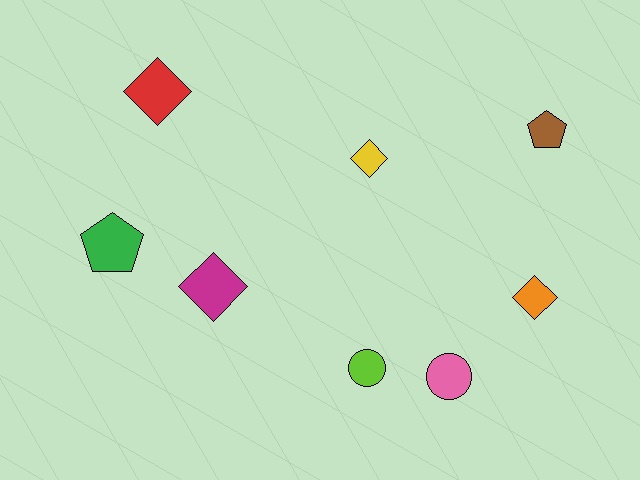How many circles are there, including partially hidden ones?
There are 2 circles.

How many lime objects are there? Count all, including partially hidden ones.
There is 1 lime object.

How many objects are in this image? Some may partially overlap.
There are 8 objects.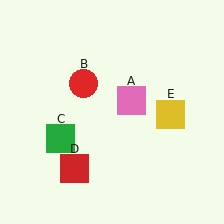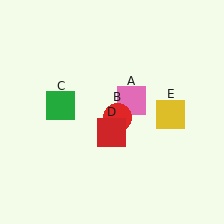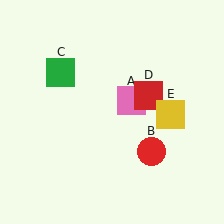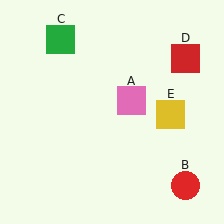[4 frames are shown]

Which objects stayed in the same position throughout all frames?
Pink square (object A) and yellow square (object E) remained stationary.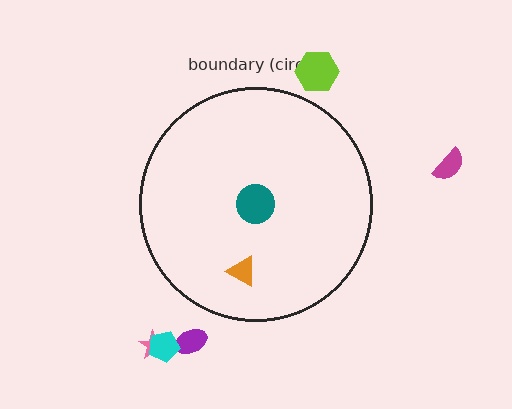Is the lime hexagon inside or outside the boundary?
Outside.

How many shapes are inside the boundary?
2 inside, 5 outside.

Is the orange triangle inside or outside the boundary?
Inside.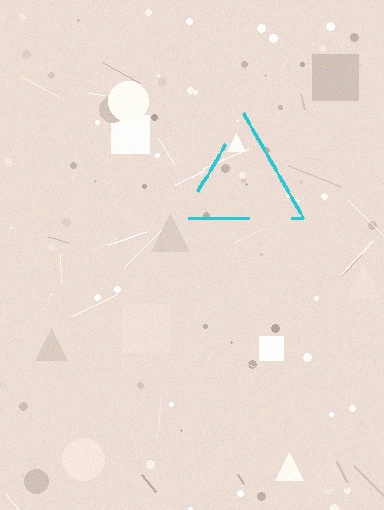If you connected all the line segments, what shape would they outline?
They would outline a triangle.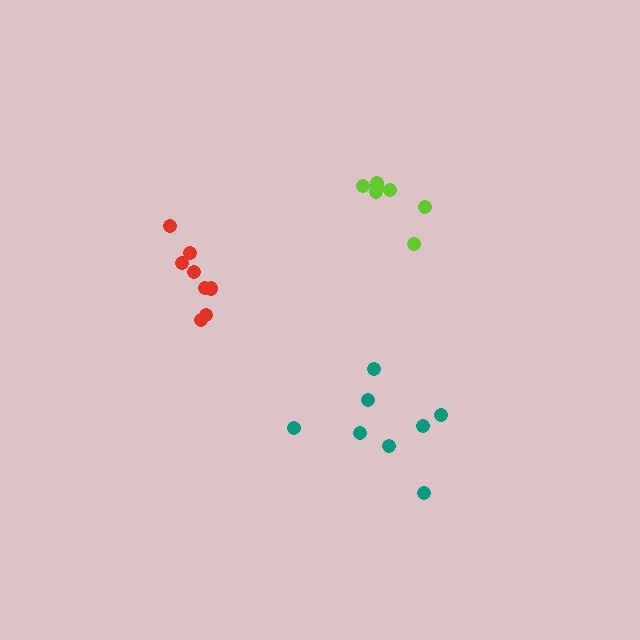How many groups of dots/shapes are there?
There are 3 groups.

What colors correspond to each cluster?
The clusters are colored: red, teal, lime.